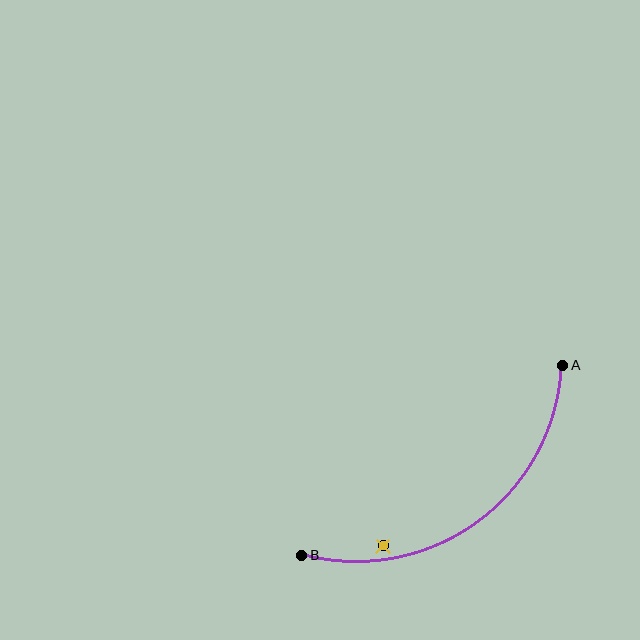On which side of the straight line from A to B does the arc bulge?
The arc bulges below and to the right of the straight line connecting A and B.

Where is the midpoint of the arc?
The arc midpoint is the point on the curve farthest from the straight line joining A and B. It sits below and to the right of that line.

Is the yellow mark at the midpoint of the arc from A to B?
No — the yellow mark does not lie on the arc at all. It sits slightly inside the curve.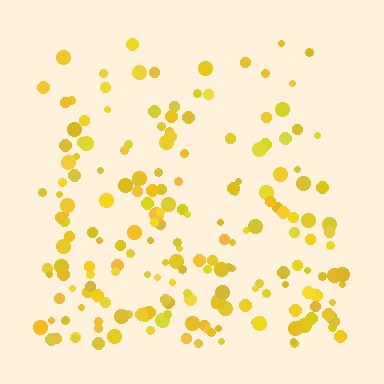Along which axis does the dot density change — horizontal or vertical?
Vertical.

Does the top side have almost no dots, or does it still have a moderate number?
Still a moderate number, just noticeably fewer than the bottom.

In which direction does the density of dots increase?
From top to bottom, with the bottom side densest.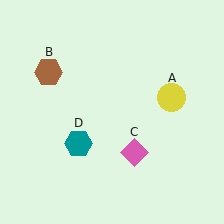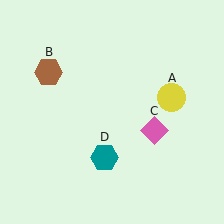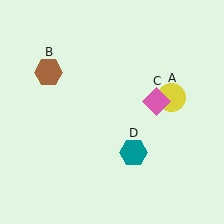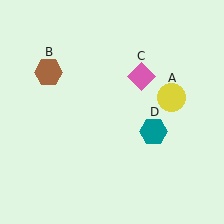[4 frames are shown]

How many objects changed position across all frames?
2 objects changed position: pink diamond (object C), teal hexagon (object D).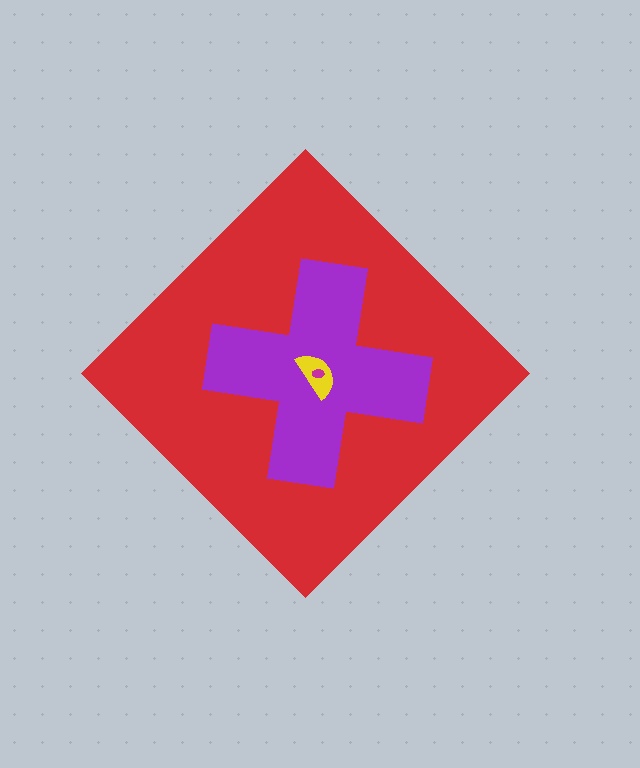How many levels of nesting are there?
4.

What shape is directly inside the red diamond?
The purple cross.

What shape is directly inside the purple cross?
The yellow semicircle.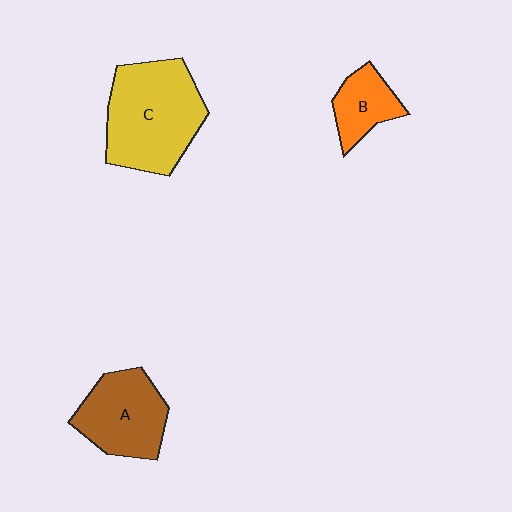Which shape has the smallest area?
Shape B (orange).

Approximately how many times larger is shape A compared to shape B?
Approximately 1.7 times.